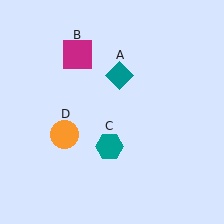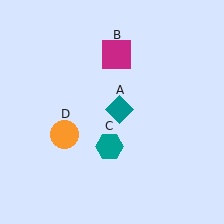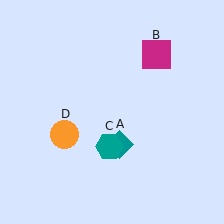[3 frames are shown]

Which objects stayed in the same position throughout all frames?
Teal hexagon (object C) and orange circle (object D) remained stationary.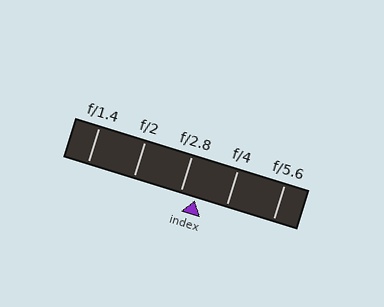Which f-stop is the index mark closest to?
The index mark is closest to f/2.8.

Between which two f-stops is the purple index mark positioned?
The index mark is between f/2.8 and f/4.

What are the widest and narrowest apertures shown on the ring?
The widest aperture shown is f/1.4 and the narrowest is f/5.6.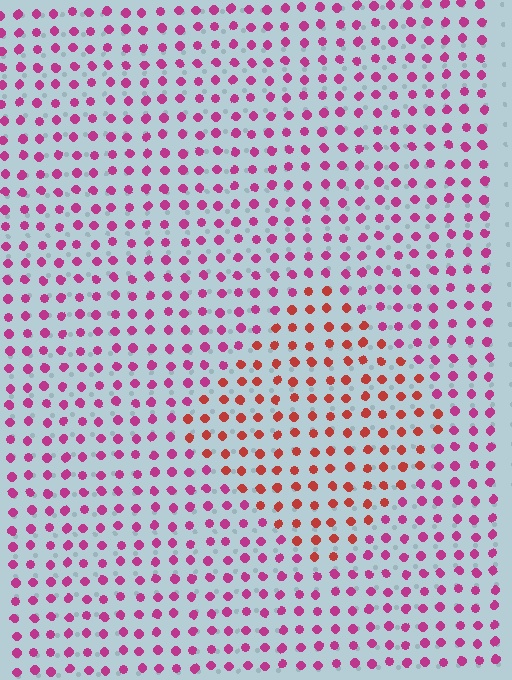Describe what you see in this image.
The image is filled with small magenta elements in a uniform arrangement. A diamond-shaped region is visible where the elements are tinted to a slightly different hue, forming a subtle color boundary.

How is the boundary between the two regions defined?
The boundary is defined purely by a slight shift in hue (about 41 degrees). Spacing, size, and orientation are identical on both sides.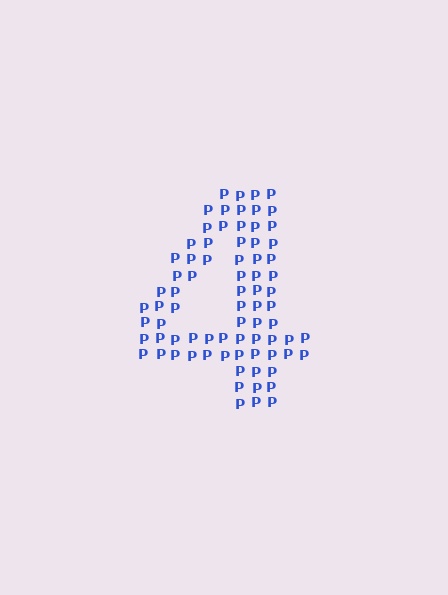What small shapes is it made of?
It is made of small letter P's.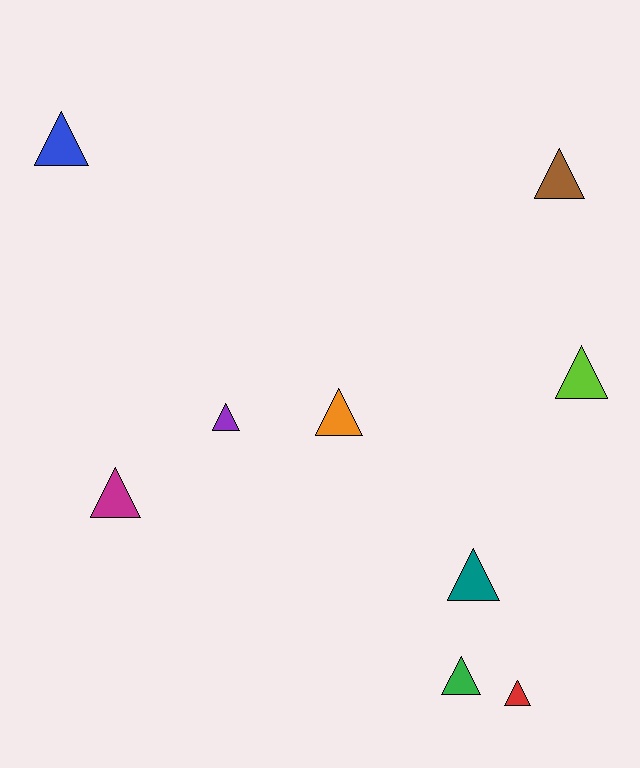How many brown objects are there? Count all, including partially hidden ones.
There is 1 brown object.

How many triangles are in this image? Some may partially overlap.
There are 9 triangles.